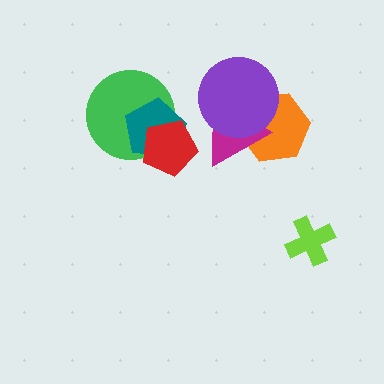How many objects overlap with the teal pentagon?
2 objects overlap with the teal pentagon.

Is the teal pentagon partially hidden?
Yes, it is partially covered by another shape.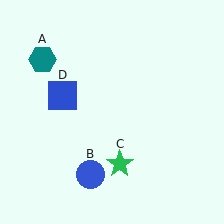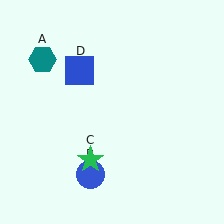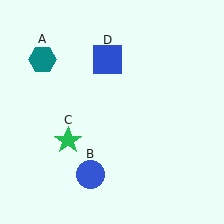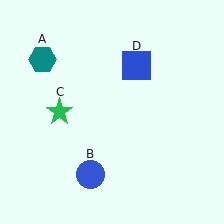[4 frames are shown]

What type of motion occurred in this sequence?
The green star (object C), blue square (object D) rotated clockwise around the center of the scene.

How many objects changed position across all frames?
2 objects changed position: green star (object C), blue square (object D).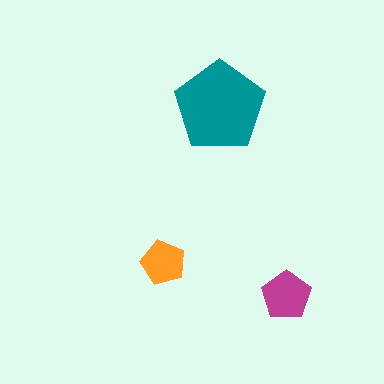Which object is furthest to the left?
The orange pentagon is leftmost.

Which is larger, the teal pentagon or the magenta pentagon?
The teal one.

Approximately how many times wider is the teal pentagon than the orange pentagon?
About 2 times wider.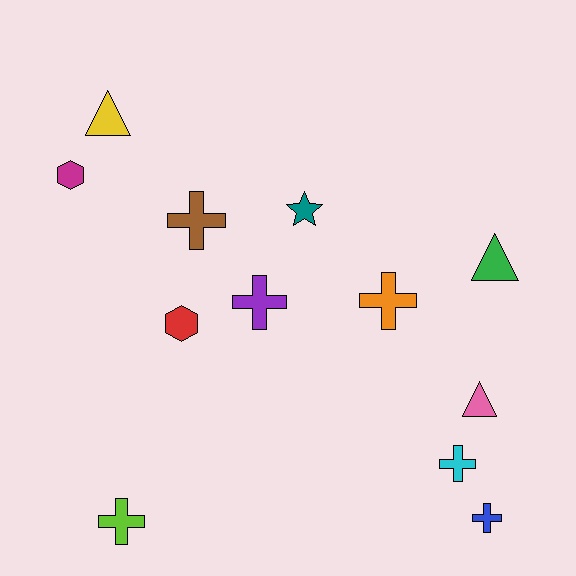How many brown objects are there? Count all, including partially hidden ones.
There is 1 brown object.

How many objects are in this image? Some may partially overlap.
There are 12 objects.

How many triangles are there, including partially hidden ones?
There are 3 triangles.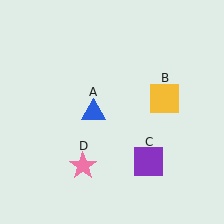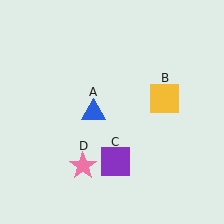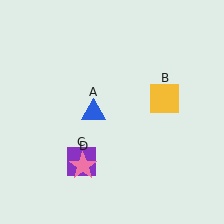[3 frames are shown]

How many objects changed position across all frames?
1 object changed position: purple square (object C).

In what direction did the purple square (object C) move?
The purple square (object C) moved left.